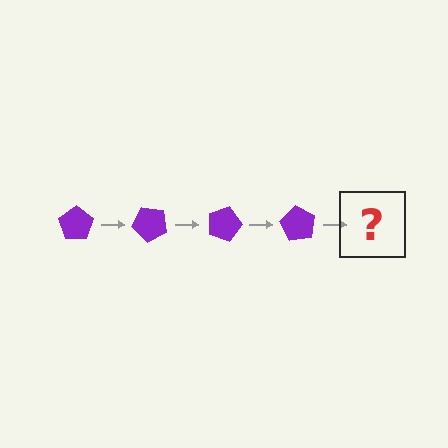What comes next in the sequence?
The next element should be a purple pentagon rotated 180 degrees.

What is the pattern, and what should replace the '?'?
The pattern is that the pentagon rotates 45 degrees each step. The '?' should be a purple pentagon rotated 180 degrees.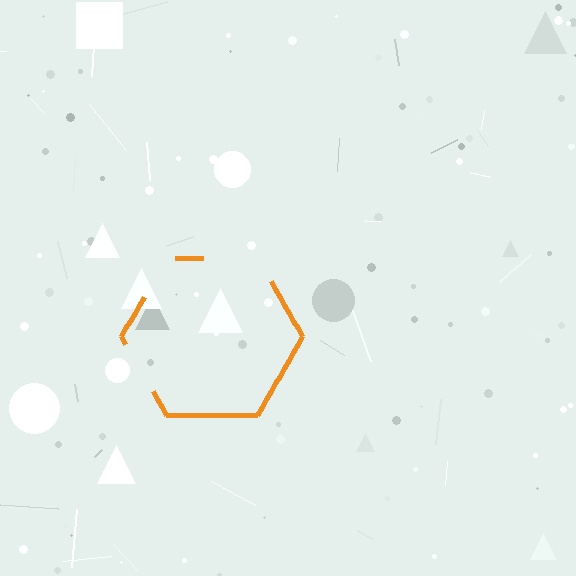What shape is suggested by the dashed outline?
The dashed outline suggests a hexagon.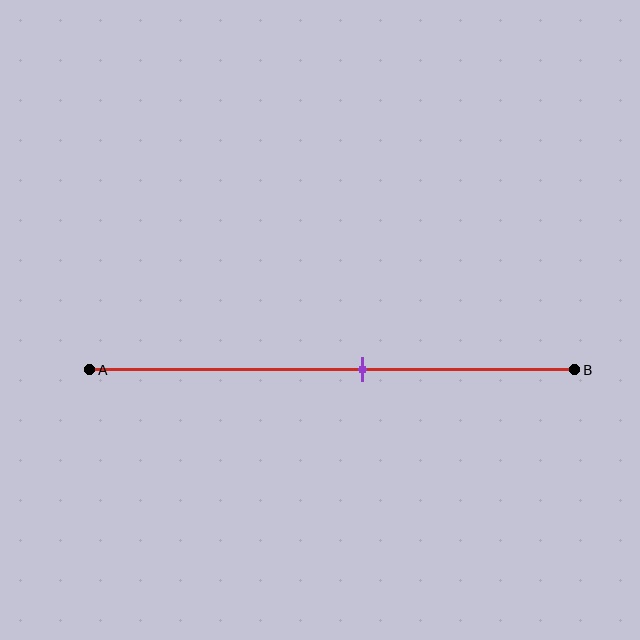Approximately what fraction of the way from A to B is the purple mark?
The purple mark is approximately 55% of the way from A to B.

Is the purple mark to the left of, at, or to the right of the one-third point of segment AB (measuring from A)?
The purple mark is to the right of the one-third point of segment AB.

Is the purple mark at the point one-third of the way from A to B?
No, the mark is at about 55% from A, not at the 33% one-third point.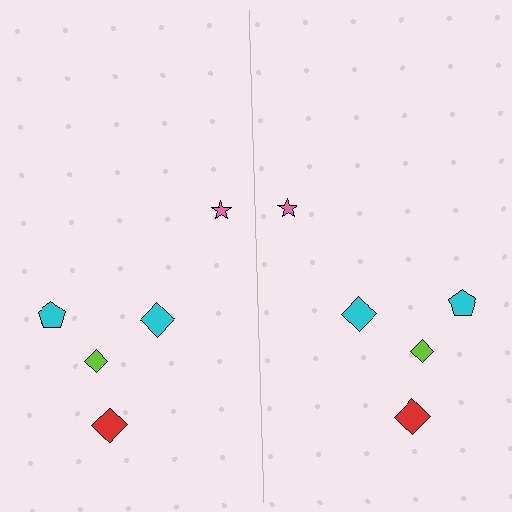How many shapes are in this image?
There are 10 shapes in this image.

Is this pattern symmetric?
Yes, this pattern has bilateral (reflection) symmetry.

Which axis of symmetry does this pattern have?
The pattern has a vertical axis of symmetry running through the center of the image.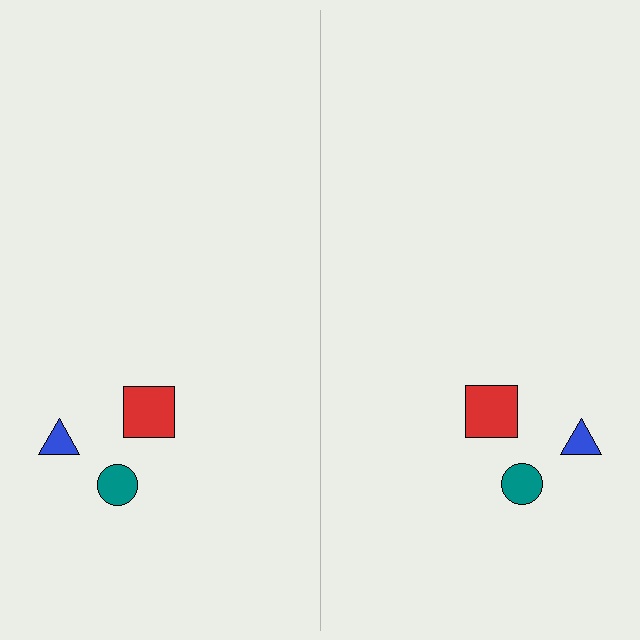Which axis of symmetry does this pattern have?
The pattern has a vertical axis of symmetry running through the center of the image.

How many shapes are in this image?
There are 6 shapes in this image.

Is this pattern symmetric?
Yes, this pattern has bilateral (reflection) symmetry.